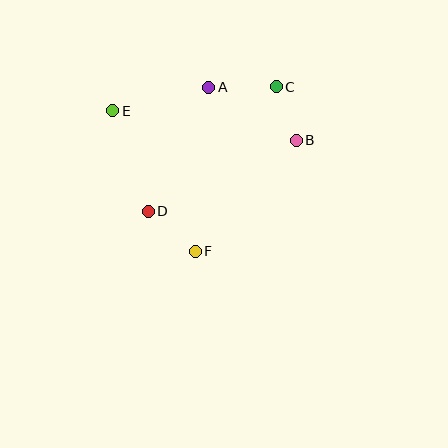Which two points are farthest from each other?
Points B and E are farthest from each other.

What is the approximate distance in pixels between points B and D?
The distance between B and D is approximately 164 pixels.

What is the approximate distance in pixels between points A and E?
The distance between A and E is approximately 99 pixels.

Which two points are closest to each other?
Points B and C are closest to each other.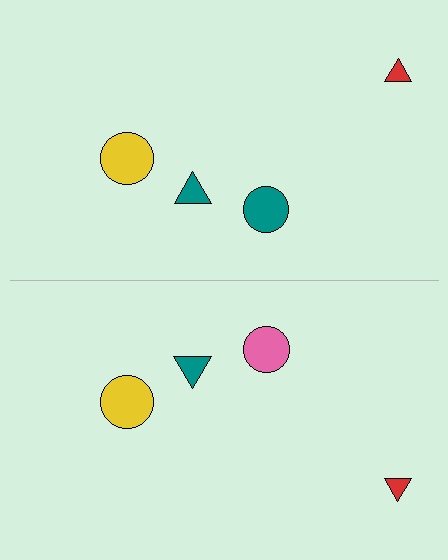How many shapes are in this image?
There are 8 shapes in this image.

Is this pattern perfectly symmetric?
No, the pattern is not perfectly symmetric. The pink circle on the bottom side breaks the symmetry — its mirror counterpart is teal.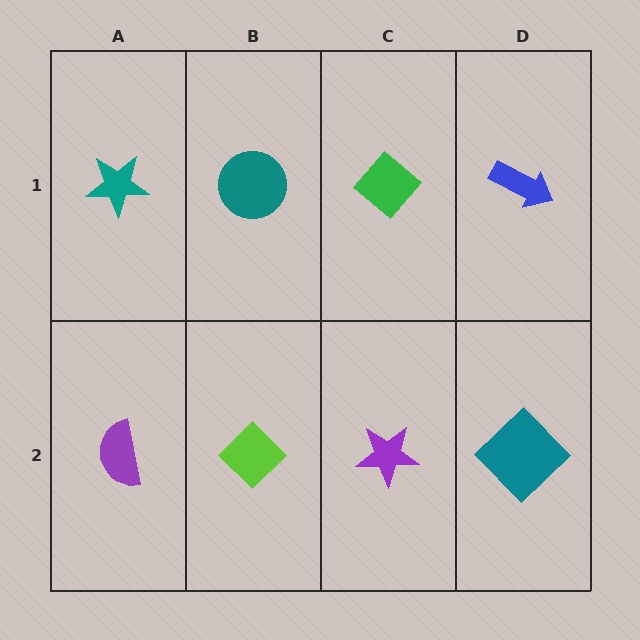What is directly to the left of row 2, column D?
A purple star.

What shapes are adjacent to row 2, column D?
A blue arrow (row 1, column D), a purple star (row 2, column C).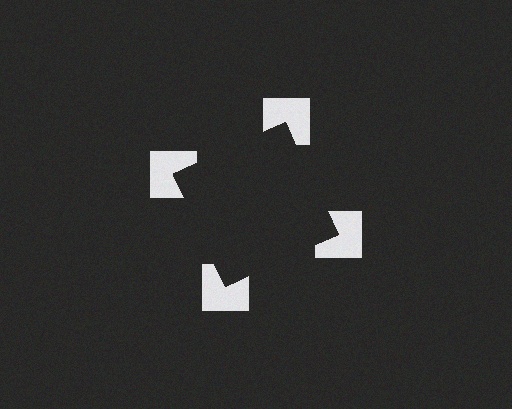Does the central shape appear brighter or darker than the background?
It typically appears slightly darker than the background, even though no actual brightness change is drawn.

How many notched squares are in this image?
There are 4 — one at each vertex of the illusory square.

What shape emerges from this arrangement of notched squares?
An illusory square — its edges are inferred from the aligned wedge cuts in the notched squares, not physically drawn.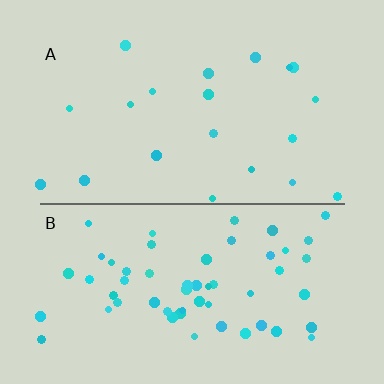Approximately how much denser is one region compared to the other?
Approximately 2.8× — region B over region A.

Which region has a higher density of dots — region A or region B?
B (the bottom).